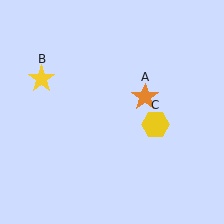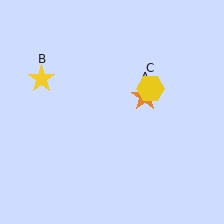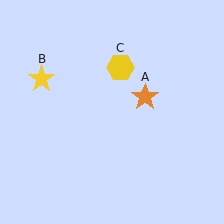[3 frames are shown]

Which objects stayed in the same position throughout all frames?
Orange star (object A) and yellow star (object B) remained stationary.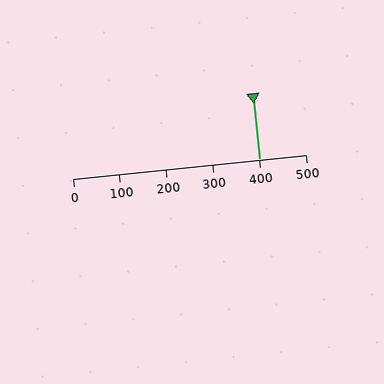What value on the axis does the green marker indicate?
The marker indicates approximately 400.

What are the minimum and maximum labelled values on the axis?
The axis runs from 0 to 500.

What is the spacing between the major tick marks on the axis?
The major ticks are spaced 100 apart.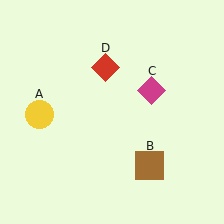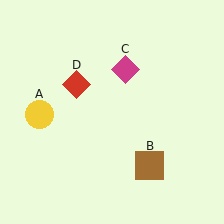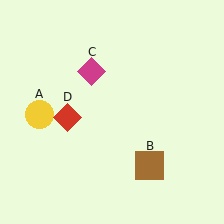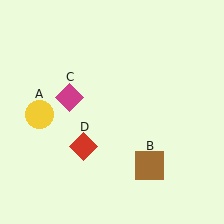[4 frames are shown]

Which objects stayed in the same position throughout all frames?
Yellow circle (object A) and brown square (object B) remained stationary.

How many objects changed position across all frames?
2 objects changed position: magenta diamond (object C), red diamond (object D).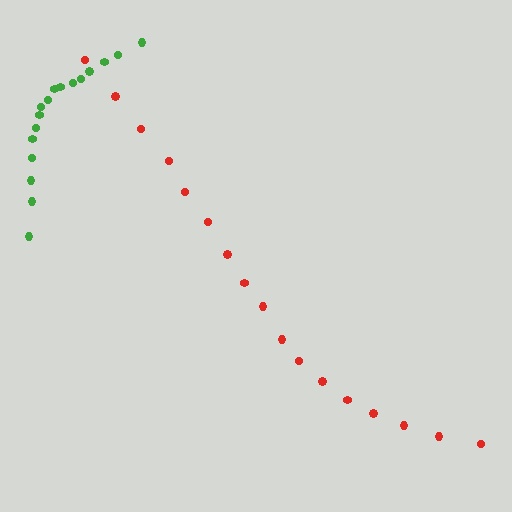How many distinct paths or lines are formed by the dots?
There are 2 distinct paths.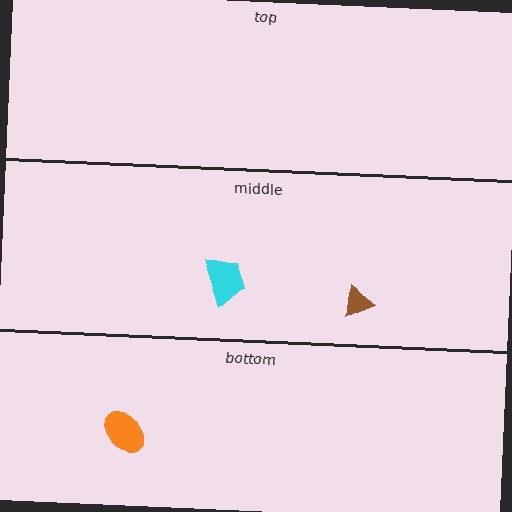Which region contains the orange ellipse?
The bottom region.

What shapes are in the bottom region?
The orange ellipse.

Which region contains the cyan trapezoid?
The middle region.